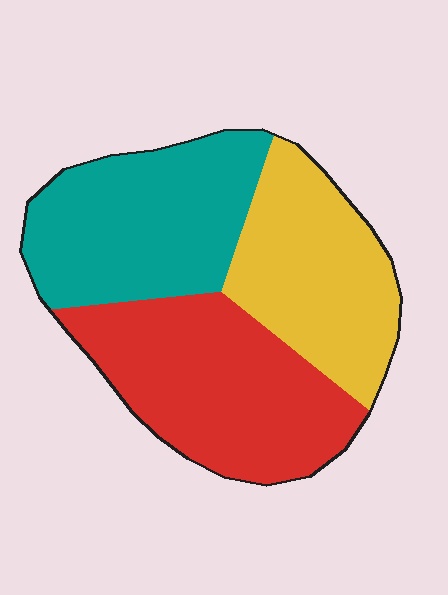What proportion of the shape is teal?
Teal covers around 35% of the shape.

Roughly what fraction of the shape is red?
Red takes up between a third and a half of the shape.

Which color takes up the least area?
Yellow, at roughly 30%.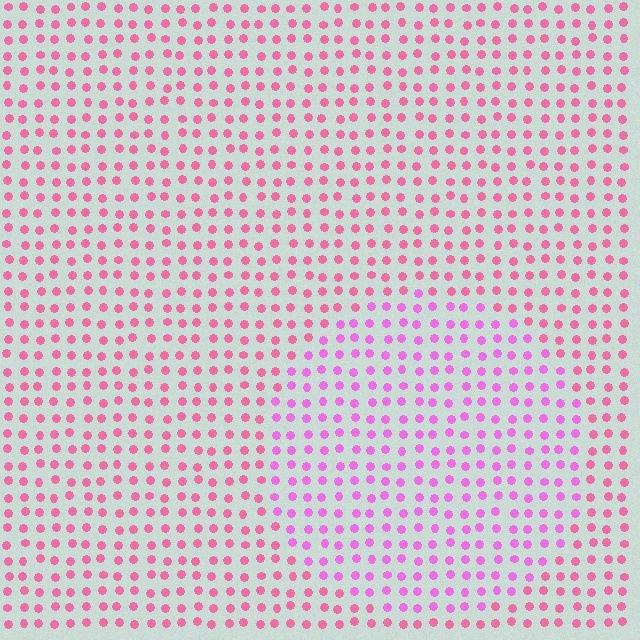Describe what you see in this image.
The image is filled with small pink elements in a uniform arrangement. A circle-shaped region is visible where the elements are tinted to a slightly different hue, forming a subtle color boundary.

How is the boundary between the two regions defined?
The boundary is defined purely by a slight shift in hue (about 31 degrees). Spacing, size, and orientation are identical on both sides.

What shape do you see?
I see a circle.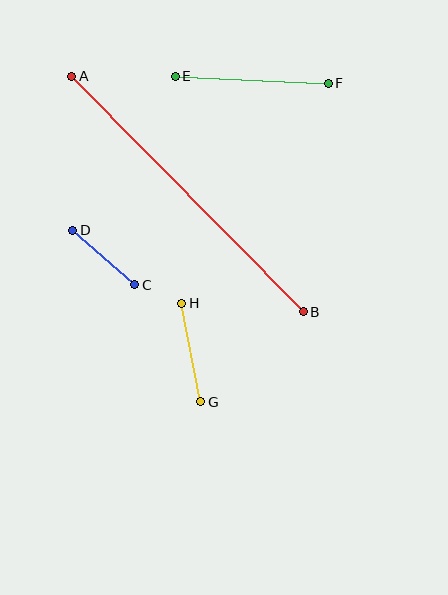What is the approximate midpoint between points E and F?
The midpoint is at approximately (252, 80) pixels.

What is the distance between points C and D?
The distance is approximately 83 pixels.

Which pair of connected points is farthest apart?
Points A and B are farthest apart.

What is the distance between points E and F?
The distance is approximately 153 pixels.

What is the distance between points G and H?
The distance is approximately 101 pixels.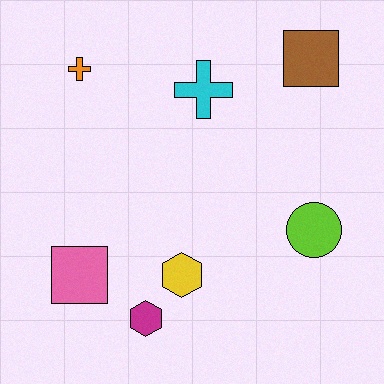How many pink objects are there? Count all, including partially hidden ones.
There is 1 pink object.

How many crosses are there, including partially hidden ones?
There are 2 crosses.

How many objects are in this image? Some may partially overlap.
There are 7 objects.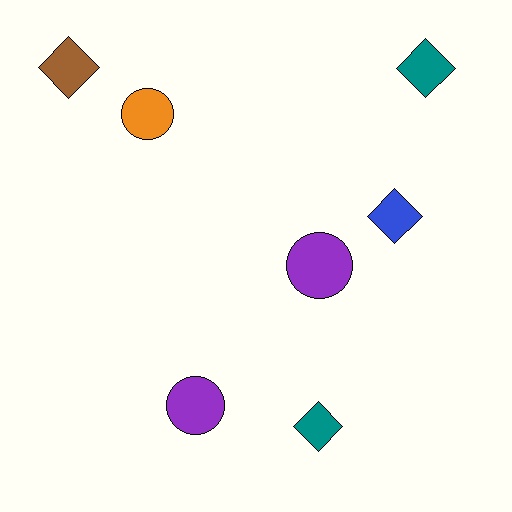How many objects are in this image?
There are 7 objects.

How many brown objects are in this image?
There is 1 brown object.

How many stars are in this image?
There are no stars.